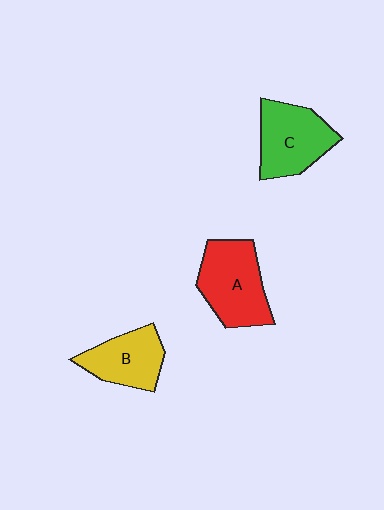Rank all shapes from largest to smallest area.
From largest to smallest: A (red), C (green), B (yellow).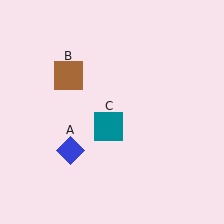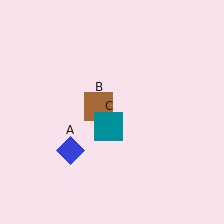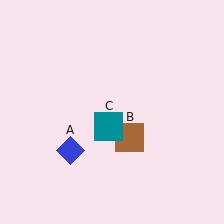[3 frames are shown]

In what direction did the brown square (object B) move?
The brown square (object B) moved down and to the right.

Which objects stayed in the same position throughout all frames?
Blue diamond (object A) and teal square (object C) remained stationary.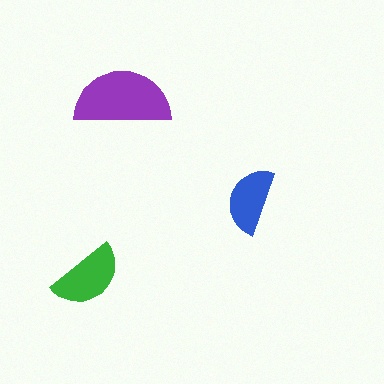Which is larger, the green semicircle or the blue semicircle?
The green one.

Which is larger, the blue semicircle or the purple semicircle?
The purple one.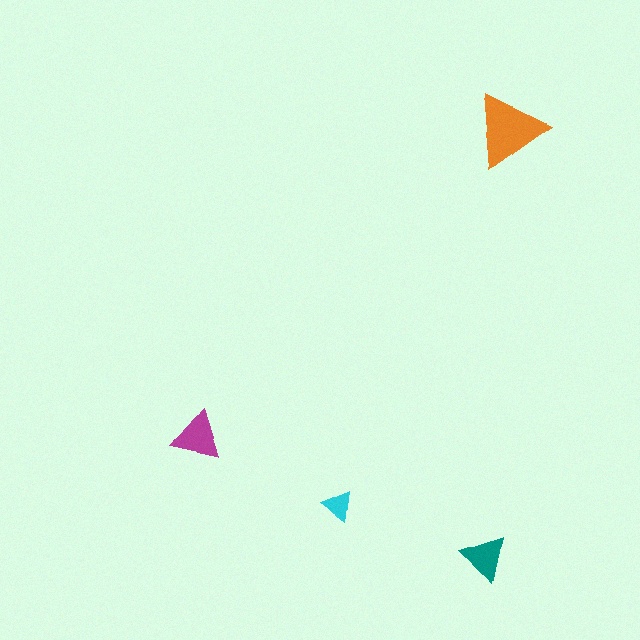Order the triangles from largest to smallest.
the orange one, the magenta one, the teal one, the cyan one.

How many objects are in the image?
There are 4 objects in the image.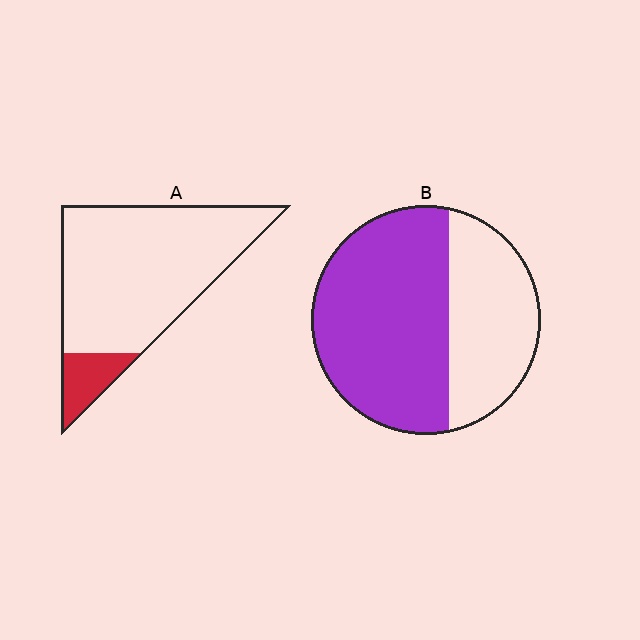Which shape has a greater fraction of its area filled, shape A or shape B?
Shape B.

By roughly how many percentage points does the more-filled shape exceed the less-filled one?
By roughly 50 percentage points (B over A).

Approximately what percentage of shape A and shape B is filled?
A is approximately 15% and B is approximately 65%.